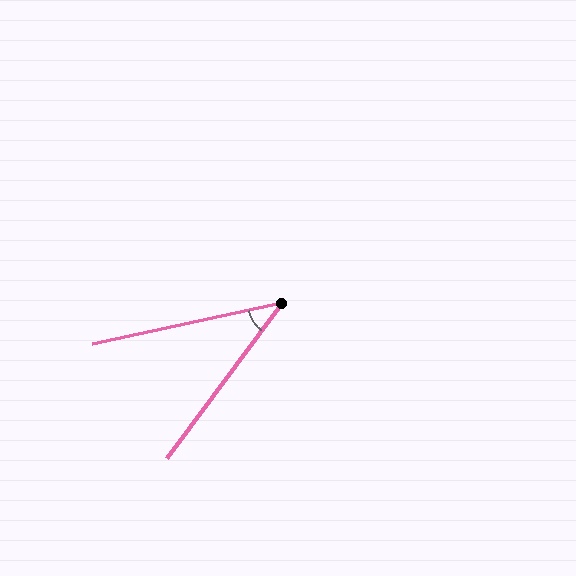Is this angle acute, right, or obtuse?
It is acute.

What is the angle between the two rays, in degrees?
Approximately 41 degrees.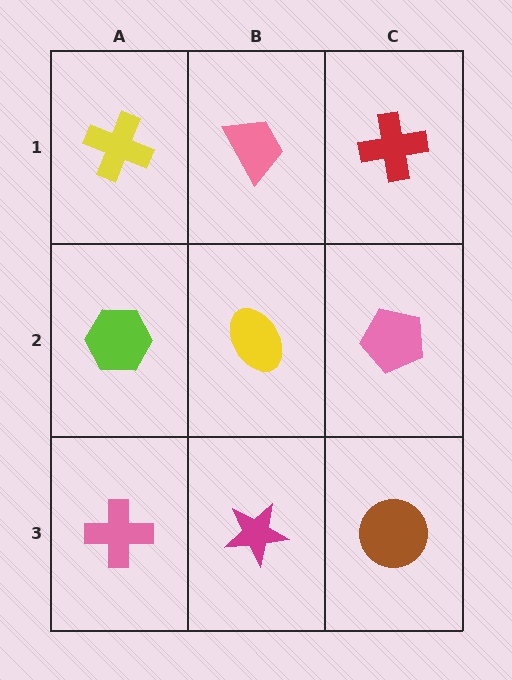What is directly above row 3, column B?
A yellow ellipse.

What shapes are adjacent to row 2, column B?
A pink trapezoid (row 1, column B), a magenta star (row 3, column B), a lime hexagon (row 2, column A), a pink pentagon (row 2, column C).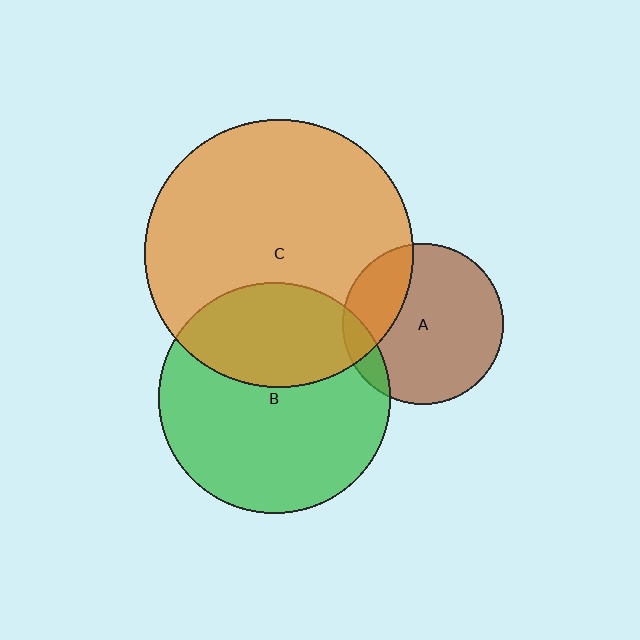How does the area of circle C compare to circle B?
Approximately 1.3 times.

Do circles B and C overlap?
Yes.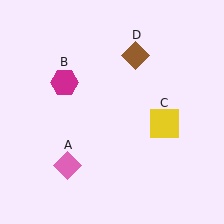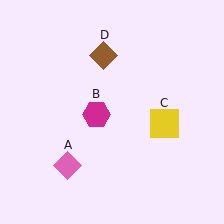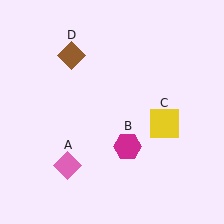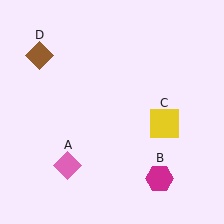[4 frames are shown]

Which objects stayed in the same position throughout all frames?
Pink diamond (object A) and yellow square (object C) remained stationary.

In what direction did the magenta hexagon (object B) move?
The magenta hexagon (object B) moved down and to the right.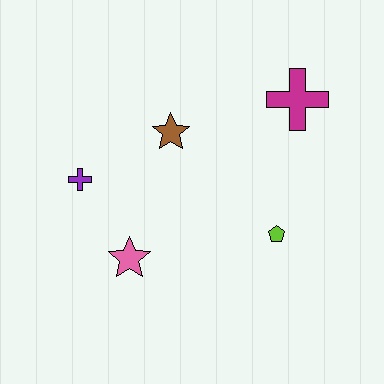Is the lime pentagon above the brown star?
No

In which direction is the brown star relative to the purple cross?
The brown star is to the right of the purple cross.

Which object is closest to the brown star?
The purple cross is closest to the brown star.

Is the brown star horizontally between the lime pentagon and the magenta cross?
No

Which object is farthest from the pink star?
The magenta cross is farthest from the pink star.